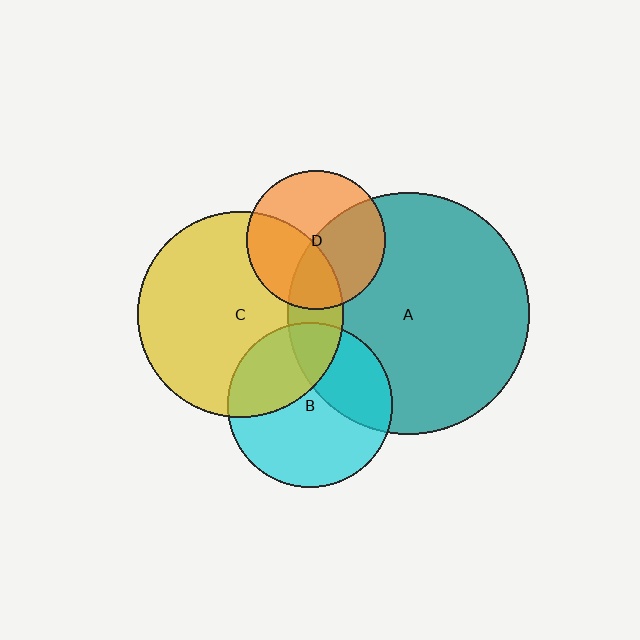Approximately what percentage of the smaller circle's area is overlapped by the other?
Approximately 35%.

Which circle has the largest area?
Circle A (teal).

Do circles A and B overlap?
Yes.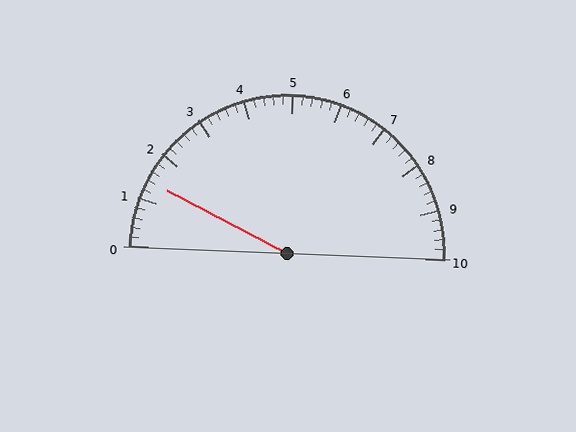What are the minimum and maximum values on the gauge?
The gauge ranges from 0 to 10.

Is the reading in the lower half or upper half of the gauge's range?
The reading is in the lower half of the range (0 to 10).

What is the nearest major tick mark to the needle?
The nearest major tick mark is 1.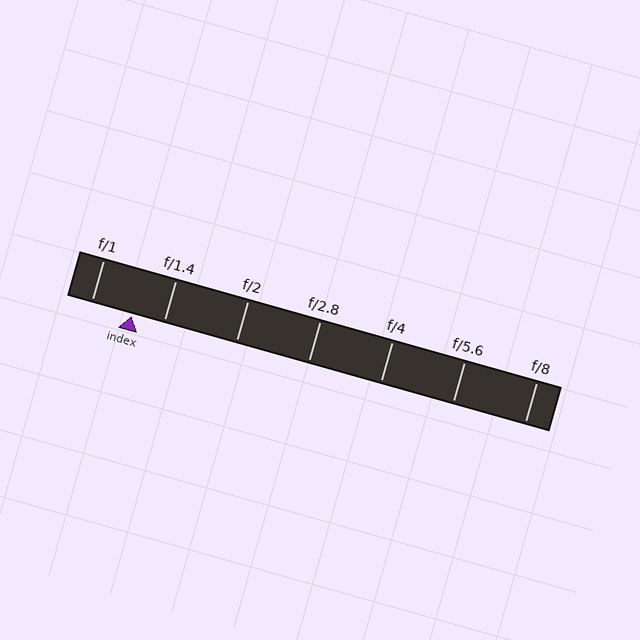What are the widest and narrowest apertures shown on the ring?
The widest aperture shown is f/1 and the narrowest is f/8.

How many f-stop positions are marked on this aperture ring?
There are 7 f-stop positions marked.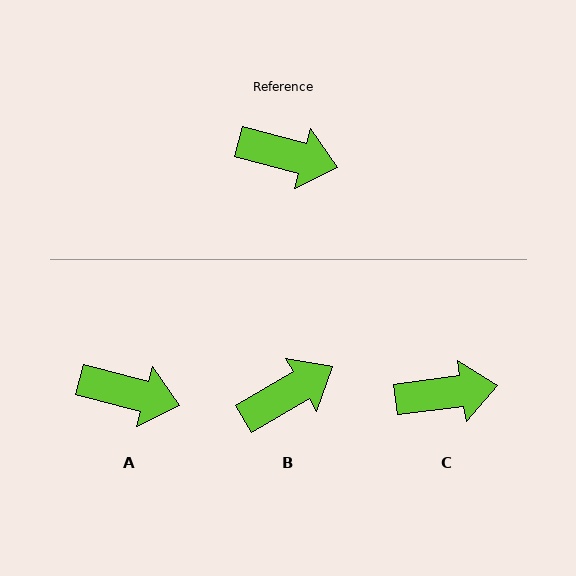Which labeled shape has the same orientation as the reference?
A.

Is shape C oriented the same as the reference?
No, it is off by about 22 degrees.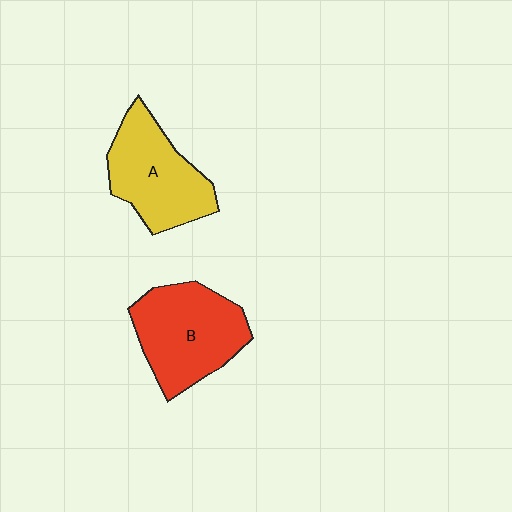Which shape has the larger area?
Shape B (red).